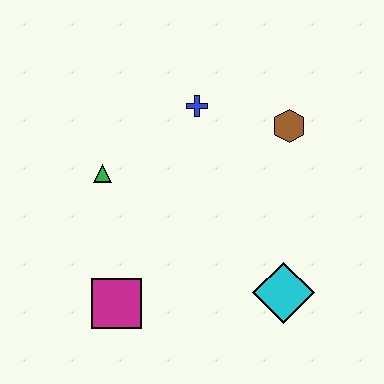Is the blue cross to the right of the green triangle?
Yes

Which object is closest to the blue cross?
The brown hexagon is closest to the blue cross.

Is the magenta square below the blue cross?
Yes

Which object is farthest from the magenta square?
The brown hexagon is farthest from the magenta square.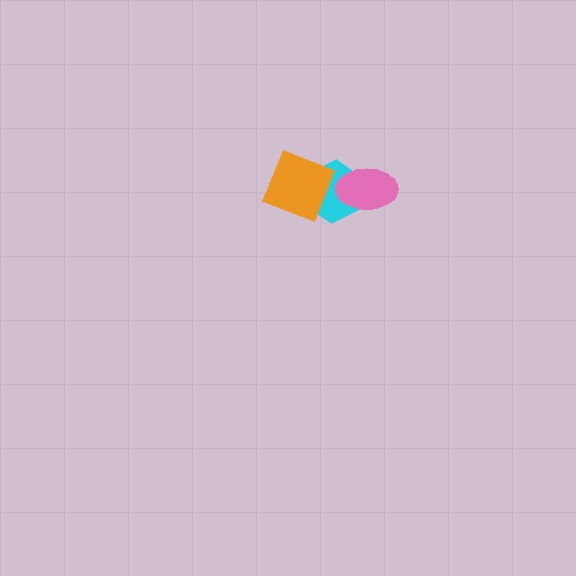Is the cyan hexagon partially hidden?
Yes, it is partially covered by another shape.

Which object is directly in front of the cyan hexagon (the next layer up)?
The pink ellipse is directly in front of the cyan hexagon.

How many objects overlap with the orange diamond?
1 object overlaps with the orange diamond.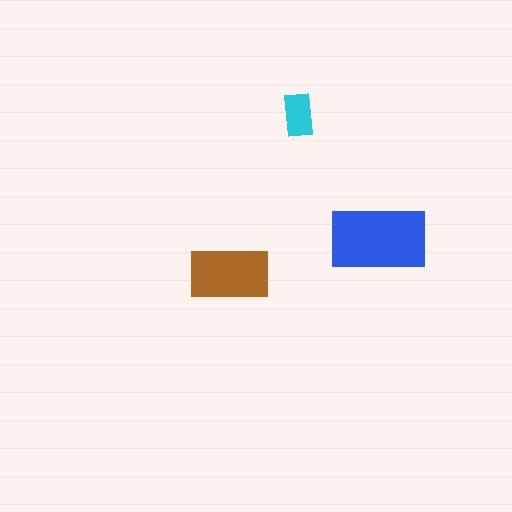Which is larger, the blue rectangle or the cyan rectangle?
The blue one.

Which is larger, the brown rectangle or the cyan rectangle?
The brown one.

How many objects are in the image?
There are 3 objects in the image.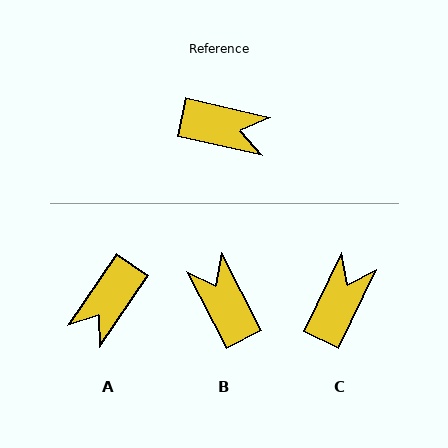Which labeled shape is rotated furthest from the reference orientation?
B, about 130 degrees away.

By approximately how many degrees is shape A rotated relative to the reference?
Approximately 111 degrees clockwise.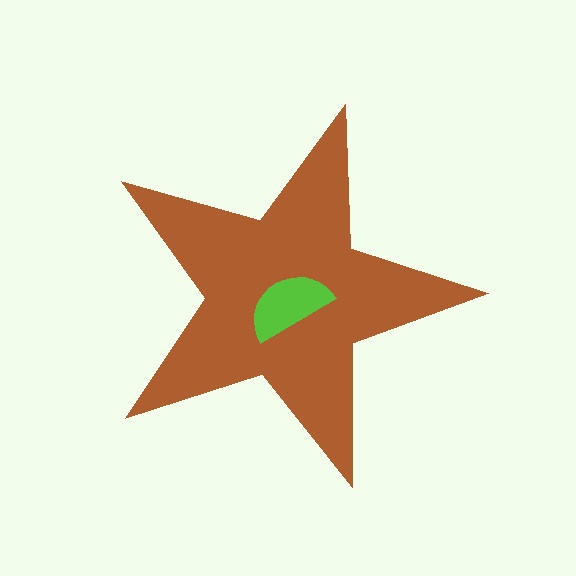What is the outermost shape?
The brown star.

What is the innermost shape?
The lime semicircle.